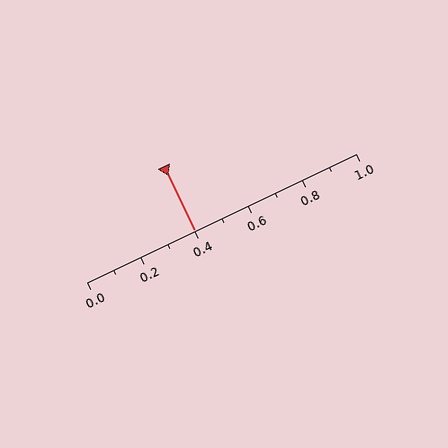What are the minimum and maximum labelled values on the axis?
The axis runs from 0.0 to 1.0.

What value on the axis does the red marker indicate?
The marker indicates approximately 0.4.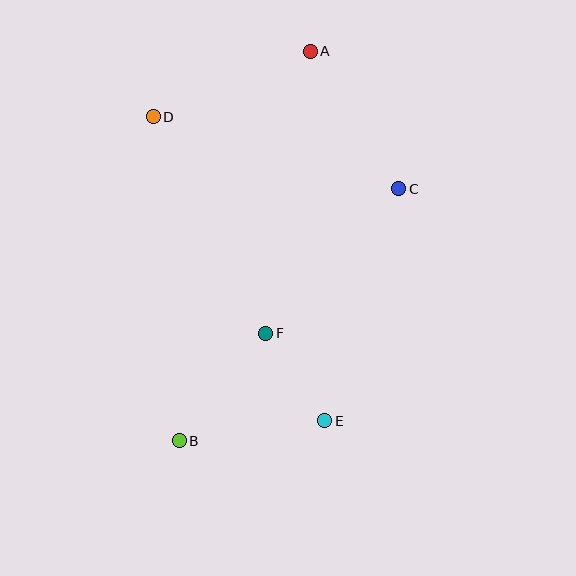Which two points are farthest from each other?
Points A and B are farthest from each other.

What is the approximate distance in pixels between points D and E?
The distance between D and E is approximately 349 pixels.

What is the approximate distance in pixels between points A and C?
The distance between A and C is approximately 164 pixels.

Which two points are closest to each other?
Points E and F are closest to each other.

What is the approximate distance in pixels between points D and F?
The distance between D and F is approximately 244 pixels.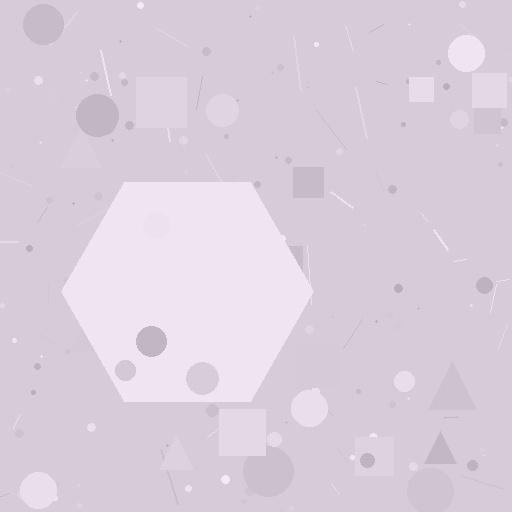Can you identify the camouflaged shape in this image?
The camouflaged shape is a hexagon.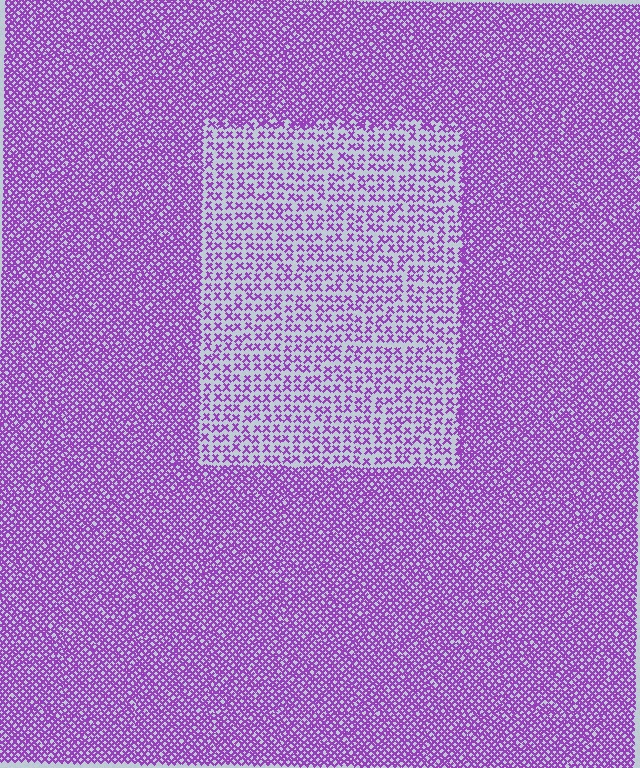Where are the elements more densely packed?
The elements are more densely packed outside the rectangle boundary.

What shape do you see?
I see a rectangle.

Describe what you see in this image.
The image contains small purple elements arranged at two different densities. A rectangle-shaped region is visible where the elements are less densely packed than the surrounding area.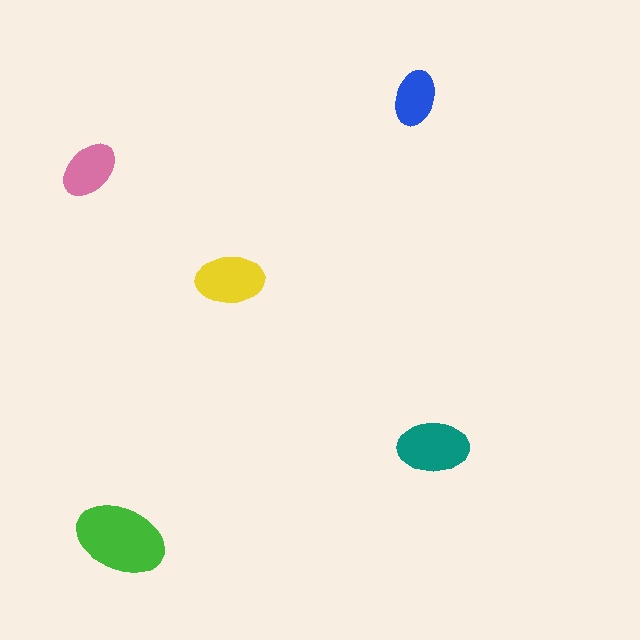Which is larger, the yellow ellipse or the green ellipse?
The green one.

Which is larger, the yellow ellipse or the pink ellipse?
The yellow one.